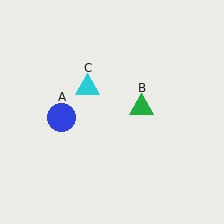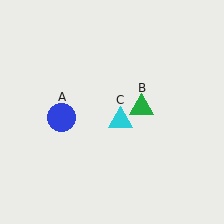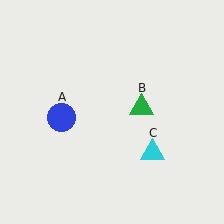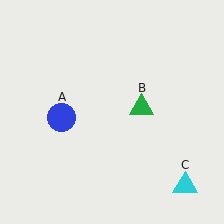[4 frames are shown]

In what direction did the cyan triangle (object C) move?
The cyan triangle (object C) moved down and to the right.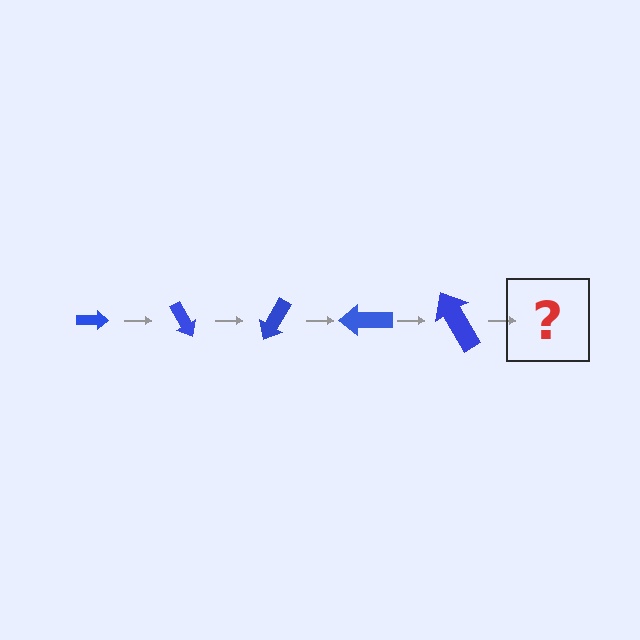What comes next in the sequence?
The next element should be an arrow, larger than the previous one and rotated 300 degrees from the start.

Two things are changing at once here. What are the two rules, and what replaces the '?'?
The two rules are that the arrow grows larger each step and it rotates 60 degrees each step. The '?' should be an arrow, larger than the previous one and rotated 300 degrees from the start.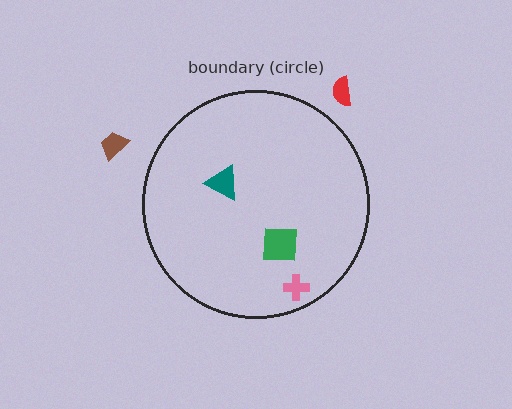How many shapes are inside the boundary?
3 inside, 2 outside.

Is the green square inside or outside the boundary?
Inside.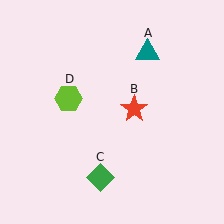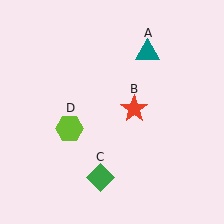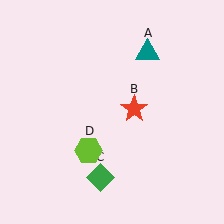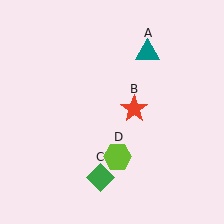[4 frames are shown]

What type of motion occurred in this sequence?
The lime hexagon (object D) rotated counterclockwise around the center of the scene.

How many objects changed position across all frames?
1 object changed position: lime hexagon (object D).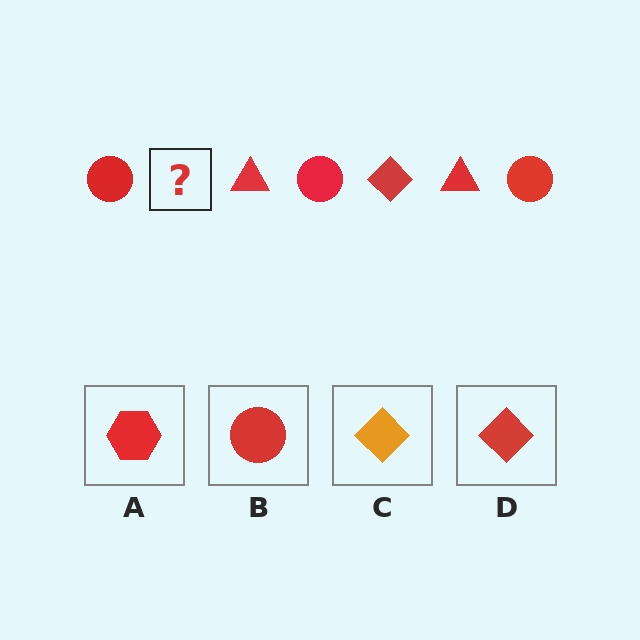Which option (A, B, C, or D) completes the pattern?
D.